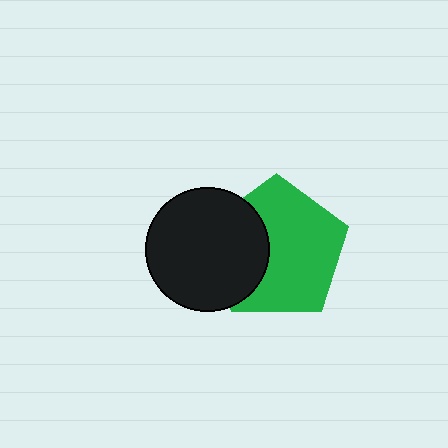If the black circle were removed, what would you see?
You would see the complete green pentagon.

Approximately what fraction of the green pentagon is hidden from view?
Roughly 33% of the green pentagon is hidden behind the black circle.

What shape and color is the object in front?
The object in front is a black circle.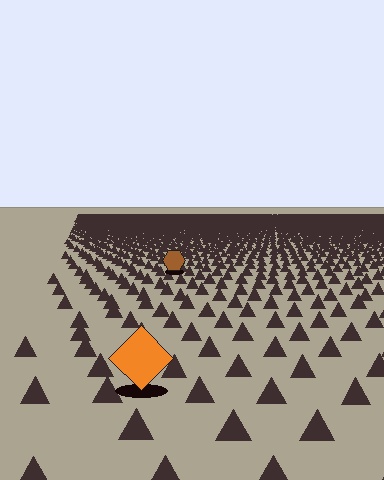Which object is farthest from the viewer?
The brown hexagon is farthest from the viewer. It appears smaller and the ground texture around it is denser.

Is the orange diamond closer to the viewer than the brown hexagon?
Yes. The orange diamond is closer — you can tell from the texture gradient: the ground texture is coarser near it.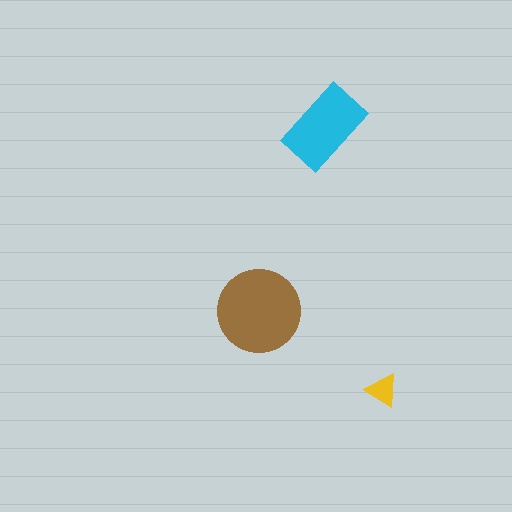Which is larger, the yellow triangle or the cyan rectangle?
The cyan rectangle.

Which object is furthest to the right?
The yellow triangle is rightmost.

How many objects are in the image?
There are 3 objects in the image.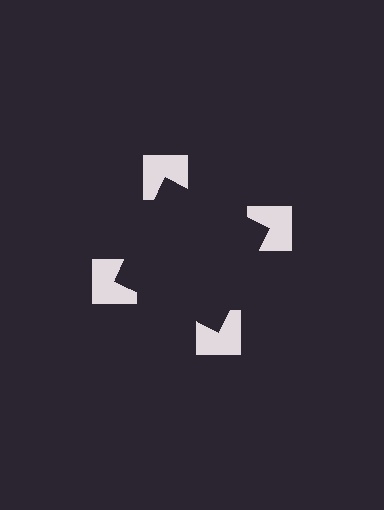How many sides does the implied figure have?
4 sides.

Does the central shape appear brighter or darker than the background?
It typically appears slightly darker than the background, even though no actual brightness change is drawn.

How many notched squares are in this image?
There are 4 — one at each vertex of the illusory square.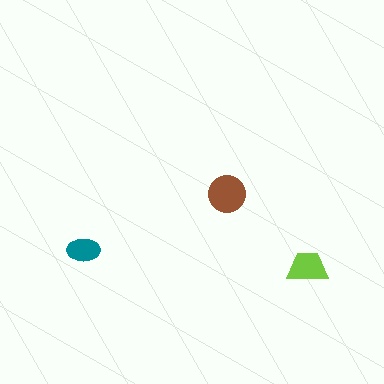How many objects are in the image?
There are 3 objects in the image.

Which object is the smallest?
The teal ellipse.